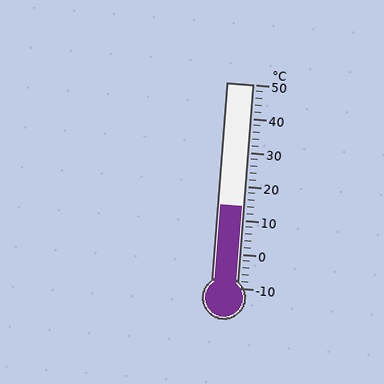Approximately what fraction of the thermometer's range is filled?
The thermometer is filled to approximately 40% of its range.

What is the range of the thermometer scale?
The thermometer scale ranges from -10°C to 50°C.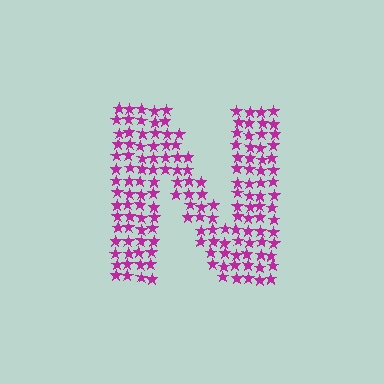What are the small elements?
The small elements are stars.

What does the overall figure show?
The overall figure shows the letter N.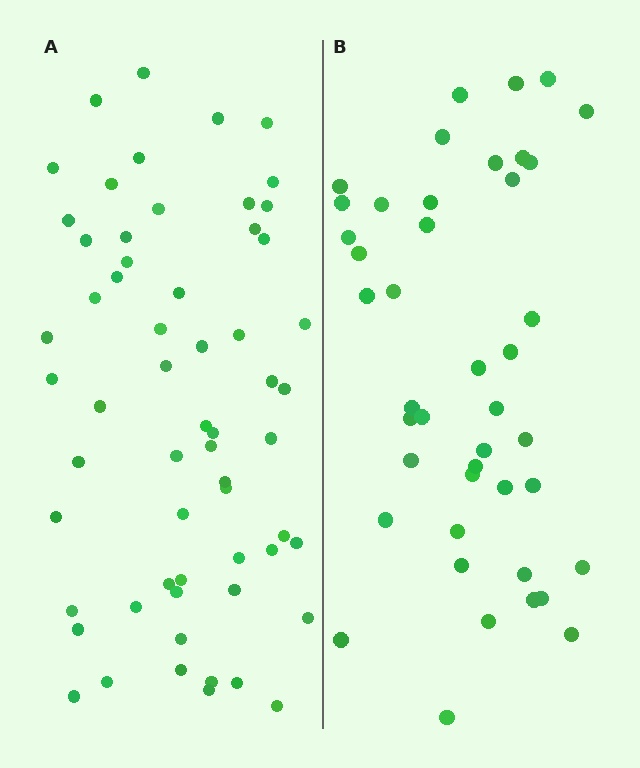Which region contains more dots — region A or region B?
Region A (the left region) has more dots.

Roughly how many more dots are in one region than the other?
Region A has approximately 15 more dots than region B.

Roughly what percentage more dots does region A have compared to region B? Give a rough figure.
About 40% more.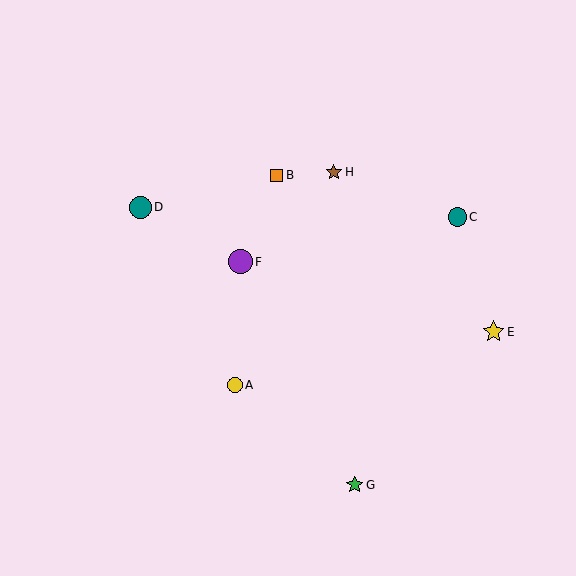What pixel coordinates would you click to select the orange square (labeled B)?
Click at (276, 175) to select the orange square B.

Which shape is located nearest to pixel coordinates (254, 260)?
The purple circle (labeled F) at (240, 262) is nearest to that location.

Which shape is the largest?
The purple circle (labeled F) is the largest.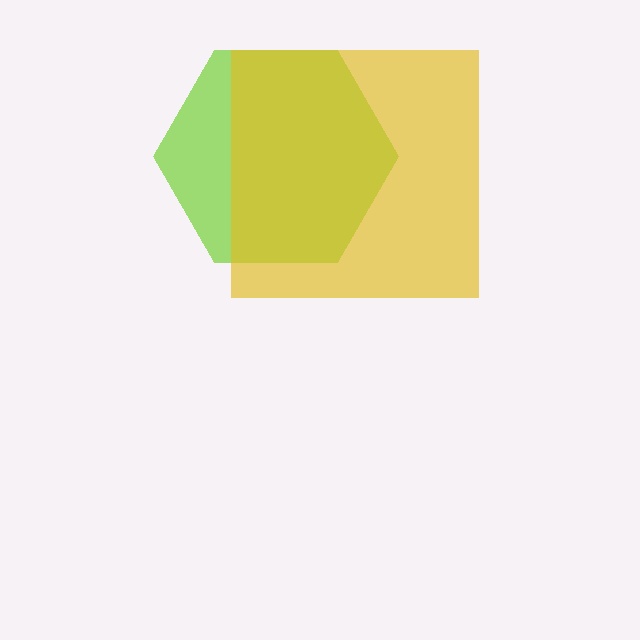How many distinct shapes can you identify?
There are 2 distinct shapes: a lime hexagon, a yellow square.